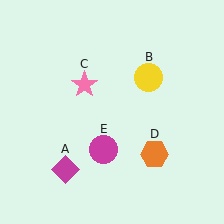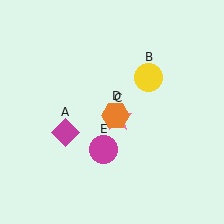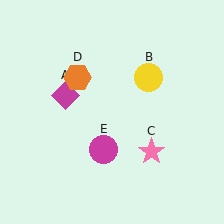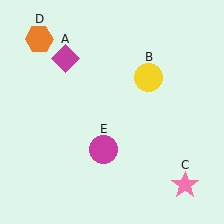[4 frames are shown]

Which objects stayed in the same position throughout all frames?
Yellow circle (object B) and magenta circle (object E) remained stationary.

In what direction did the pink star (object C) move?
The pink star (object C) moved down and to the right.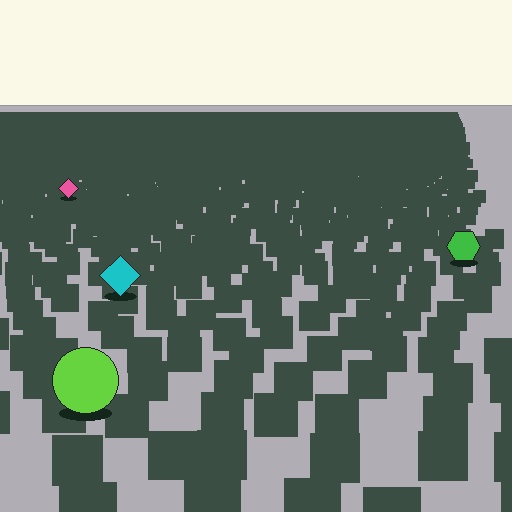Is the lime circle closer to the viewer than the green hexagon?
Yes. The lime circle is closer — you can tell from the texture gradient: the ground texture is coarser near it.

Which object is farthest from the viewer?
The pink diamond is farthest from the viewer. It appears smaller and the ground texture around it is denser.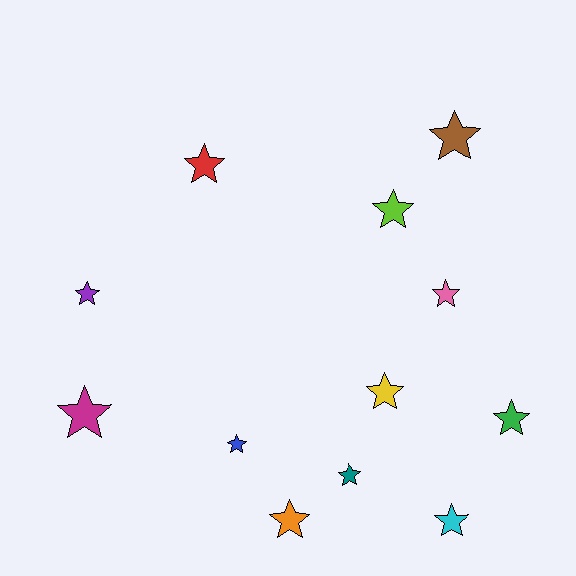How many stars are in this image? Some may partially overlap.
There are 12 stars.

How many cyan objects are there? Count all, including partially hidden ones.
There is 1 cyan object.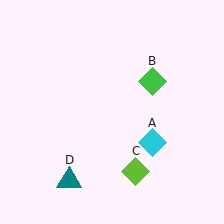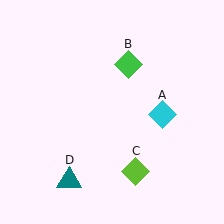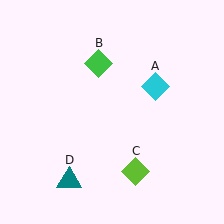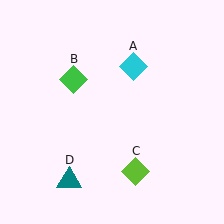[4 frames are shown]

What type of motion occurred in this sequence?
The cyan diamond (object A), green diamond (object B) rotated counterclockwise around the center of the scene.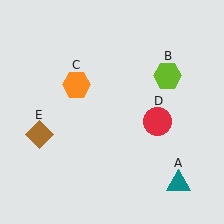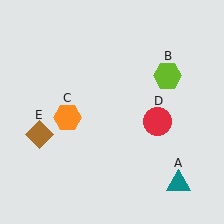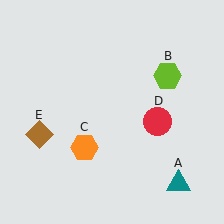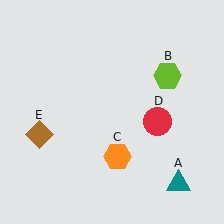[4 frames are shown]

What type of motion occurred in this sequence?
The orange hexagon (object C) rotated counterclockwise around the center of the scene.